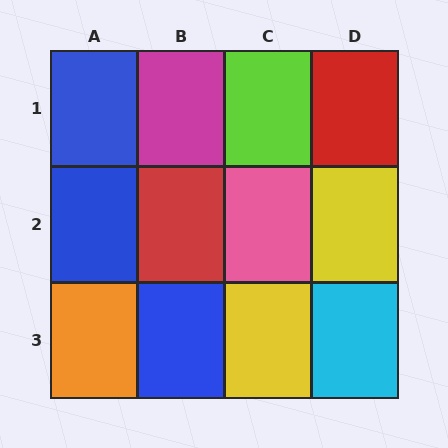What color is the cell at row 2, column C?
Pink.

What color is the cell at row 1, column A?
Blue.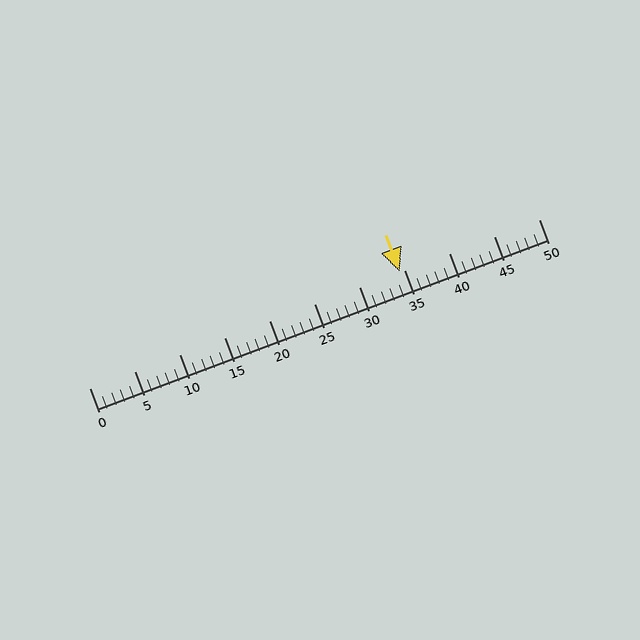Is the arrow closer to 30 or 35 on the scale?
The arrow is closer to 35.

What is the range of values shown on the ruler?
The ruler shows values from 0 to 50.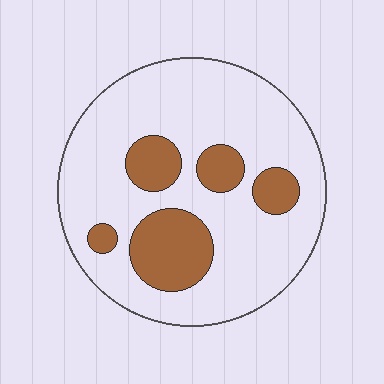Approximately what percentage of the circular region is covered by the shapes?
Approximately 20%.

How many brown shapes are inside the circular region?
5.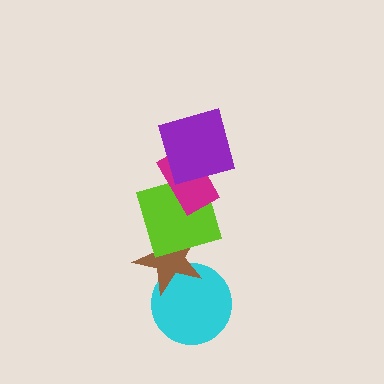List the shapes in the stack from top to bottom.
From top to bottom: the purple square, the magenta rectangle, the lime square, the brown star, the cyan circle.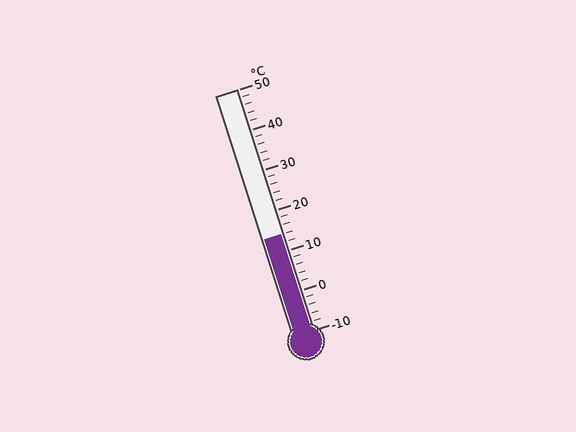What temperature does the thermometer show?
The thermometer shows approximately 14°C.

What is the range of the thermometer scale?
The thermometer scale ranges from -10°C to 50°C.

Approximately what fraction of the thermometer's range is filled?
The thermometer is filled to approximately 40% of its range.